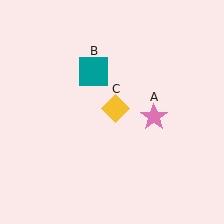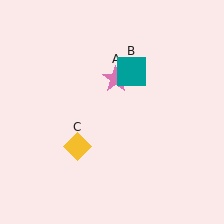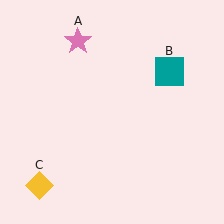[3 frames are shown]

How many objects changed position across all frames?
3 objects changed position: pink star (object A), teal square (object B), yellow diamond (object C).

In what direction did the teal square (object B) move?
The teal square (object B) moved right.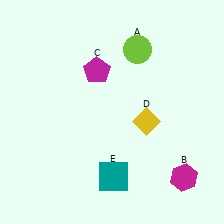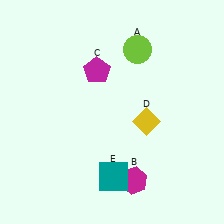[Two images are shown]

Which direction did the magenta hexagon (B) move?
The magenta hexagon (B) moved left.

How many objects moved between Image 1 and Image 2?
1 object moved between the two images.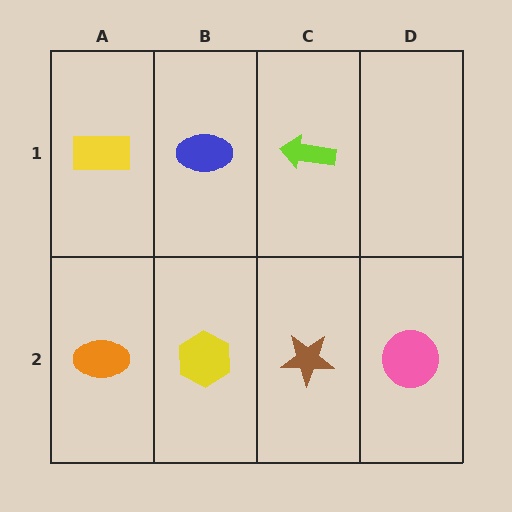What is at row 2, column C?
A brown star.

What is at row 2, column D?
A pink circle.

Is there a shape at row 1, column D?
No, that cell is empty.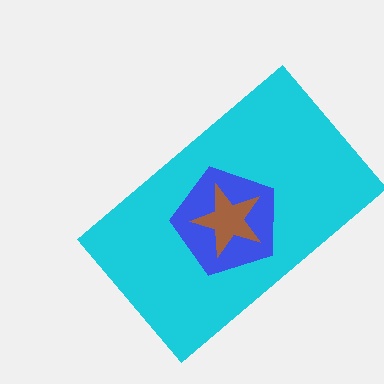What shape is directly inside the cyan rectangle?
The blue pentagon.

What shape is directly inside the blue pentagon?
The brown star.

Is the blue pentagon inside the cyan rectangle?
Yes.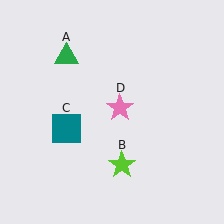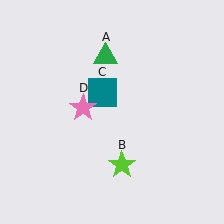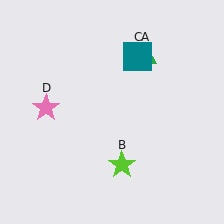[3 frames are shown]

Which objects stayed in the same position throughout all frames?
Lime star (object B) remained stationary.